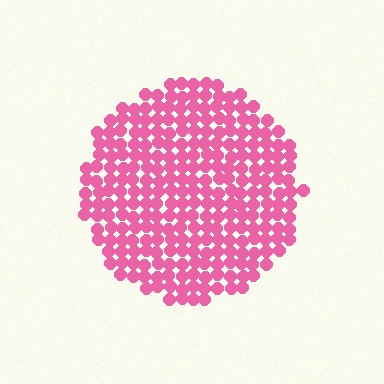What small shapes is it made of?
It is made of small circles.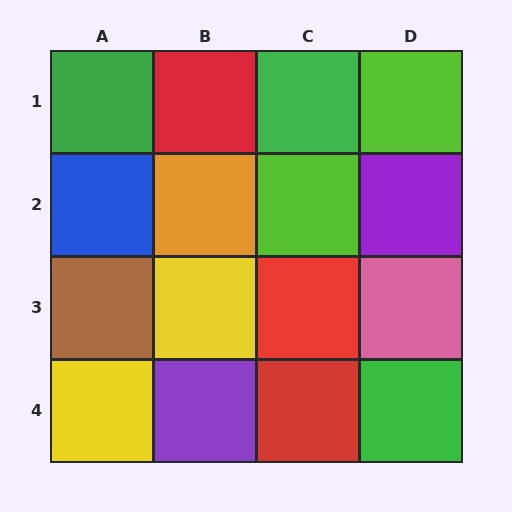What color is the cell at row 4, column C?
Red.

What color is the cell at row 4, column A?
Yellow.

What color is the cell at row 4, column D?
Green.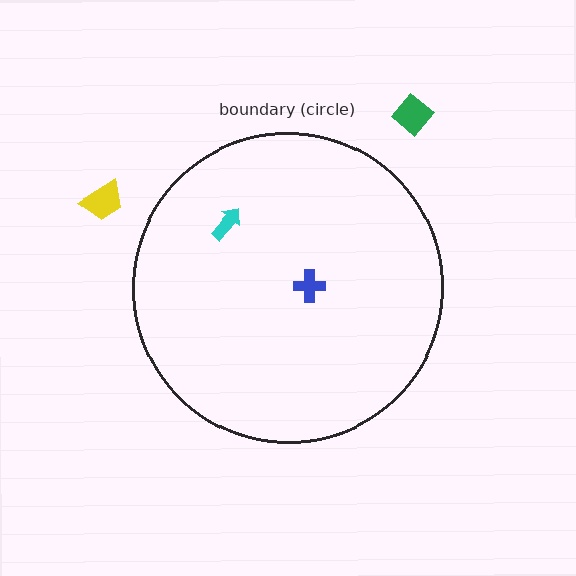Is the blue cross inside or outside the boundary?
Inside.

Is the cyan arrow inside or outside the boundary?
Inside.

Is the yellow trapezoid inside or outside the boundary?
Outside.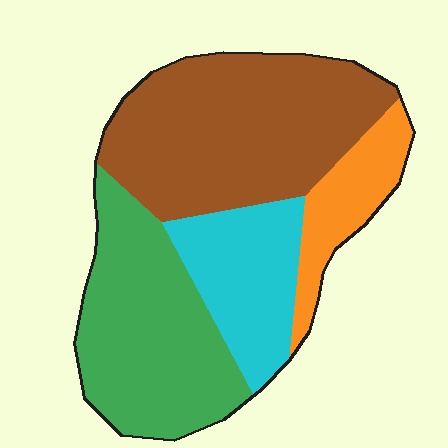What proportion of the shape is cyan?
Cyan covers roughly 20% of the shape.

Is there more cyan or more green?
Green.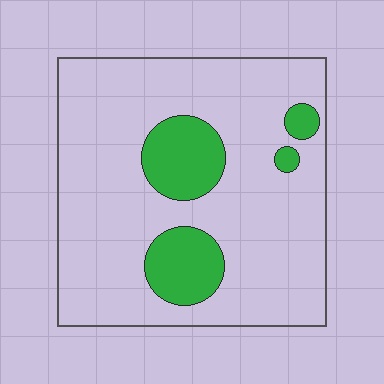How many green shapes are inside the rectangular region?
4.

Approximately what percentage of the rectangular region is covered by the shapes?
Approximately 15%.